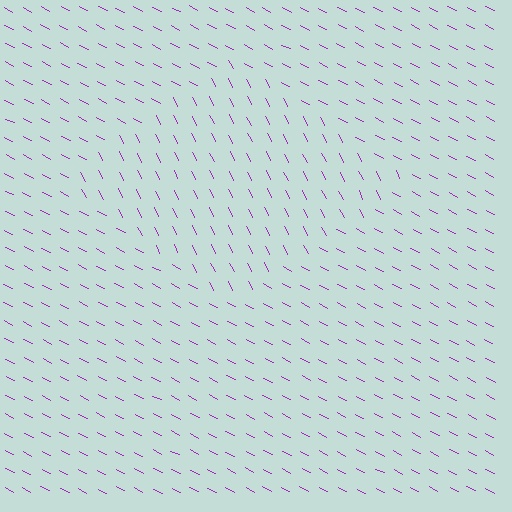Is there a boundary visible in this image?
Yes, there is a texture boundary formed by a change in line orientation.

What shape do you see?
I see a diamond.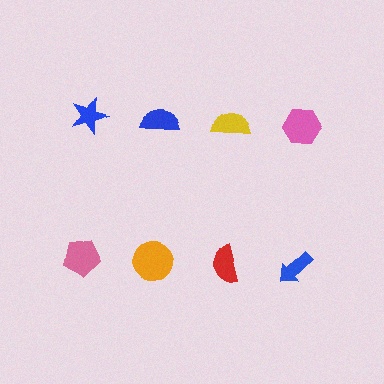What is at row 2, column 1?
A pink pentagon.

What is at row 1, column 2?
A blue semicircle.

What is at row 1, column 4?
A pink hexagon.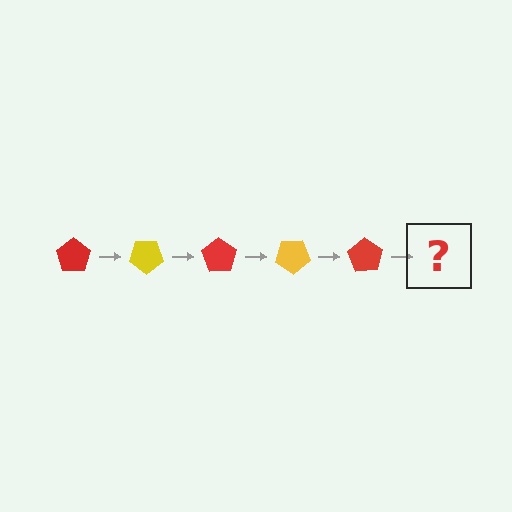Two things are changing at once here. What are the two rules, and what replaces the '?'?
The two rules are that it rotates 35 degrees each step and the color cycles through red and yellow. The '?' should be a yellow pentagon, rotated 175 degrees from the start.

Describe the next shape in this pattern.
It should be a yellow pentagon, rotated 175 degrees from the start.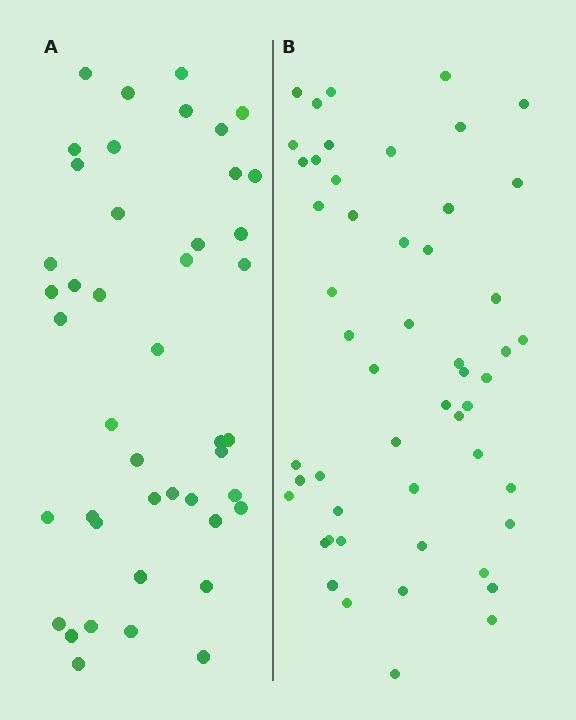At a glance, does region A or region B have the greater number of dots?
Region B (the right region) has more dots.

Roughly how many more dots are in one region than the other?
Region B has roughly 8 or so more dots than region A.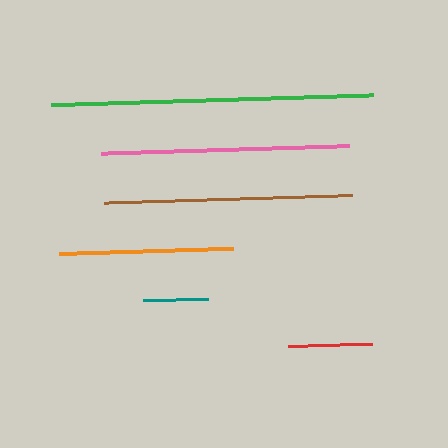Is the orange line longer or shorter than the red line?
The orange line is longer than the red line.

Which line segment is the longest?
The green line is the longest at approximately 322 pixels.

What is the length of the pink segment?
The pink segment is approximately 248 pixels long.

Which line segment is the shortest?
The teal line is the shortest at approximately 65 pixels.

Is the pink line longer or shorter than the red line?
The pink line is longer than the red line.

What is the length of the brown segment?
The brown segment is approximately 248 pixels long.